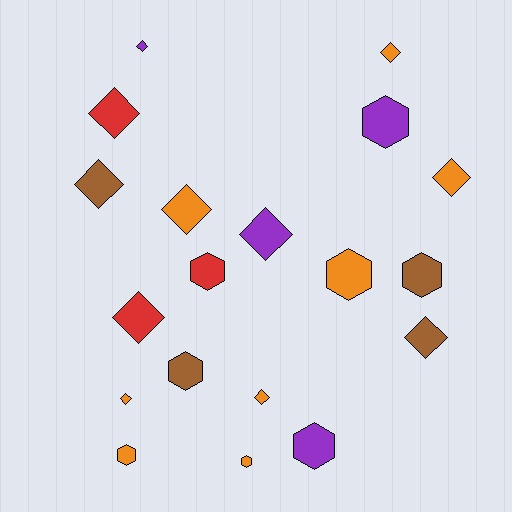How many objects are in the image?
There are 19 objects.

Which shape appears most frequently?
Diamond, with 11 objects.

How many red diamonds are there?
There are 2 red diamonds.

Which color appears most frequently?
Orange, with 8 objects.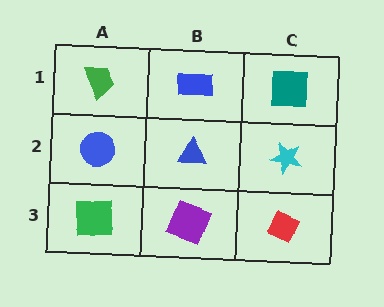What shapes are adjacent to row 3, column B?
A blue triangle (row 2, column B), a green square (row 3, column A), a red diamond (row 3, column C).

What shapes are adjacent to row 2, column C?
A teal square (row 1, column C), a red diamond (row 3, column C), a blue triangle (row 2, column B).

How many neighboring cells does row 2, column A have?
3.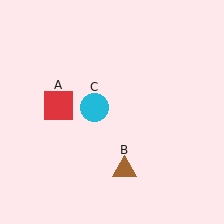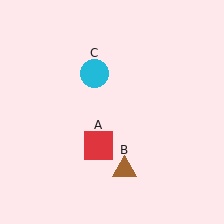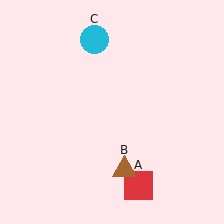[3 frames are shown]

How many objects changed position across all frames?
2 objects changed position: red square (object A), cyan circle (object C).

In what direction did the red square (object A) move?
The red square (object A) moved down and to the right.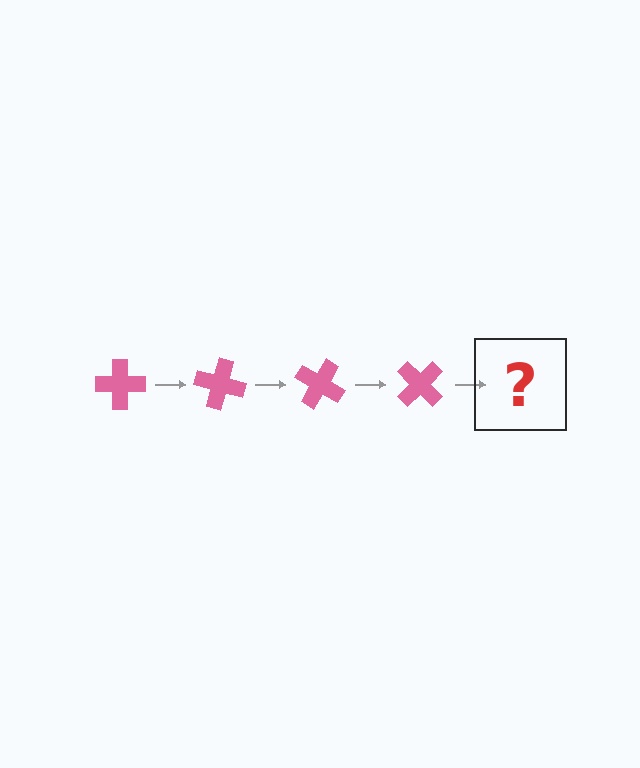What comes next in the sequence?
The next element should be a pink cross rotated 60 degrees.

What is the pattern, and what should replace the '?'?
The pattern is that the cross rotates 15 degrees each step. The '?' should be a pink cross rotated 60 degrees.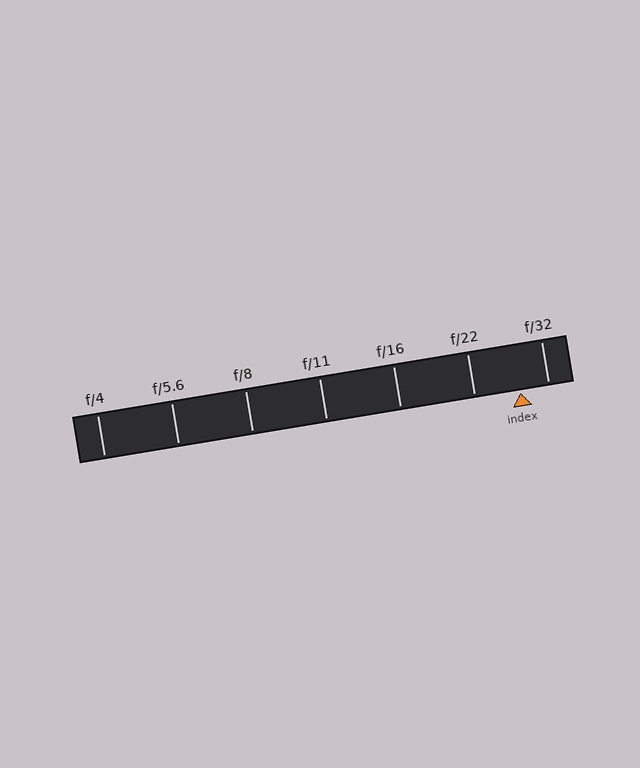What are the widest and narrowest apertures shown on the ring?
The widest aperture shown is f/4 and the narrowest is f/32.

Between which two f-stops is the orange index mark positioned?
The index mark is between f/22 and f/32.